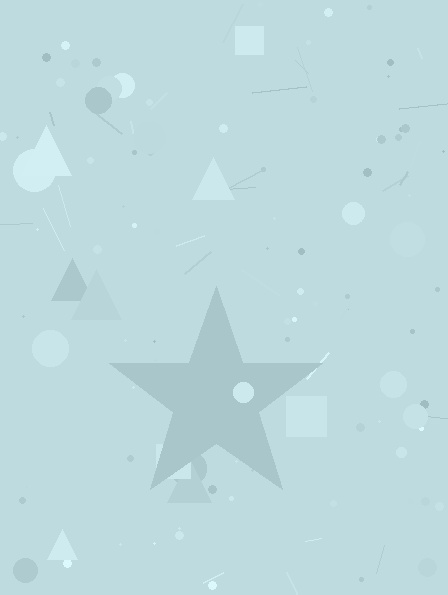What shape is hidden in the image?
A star is hidden in the image.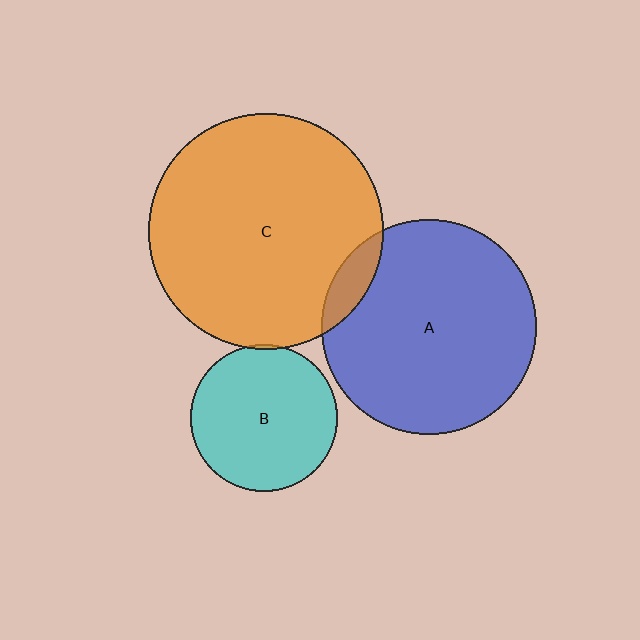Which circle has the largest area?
Circle C (orange).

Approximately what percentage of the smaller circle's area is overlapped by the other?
Approximately 5%.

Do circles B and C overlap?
Yes.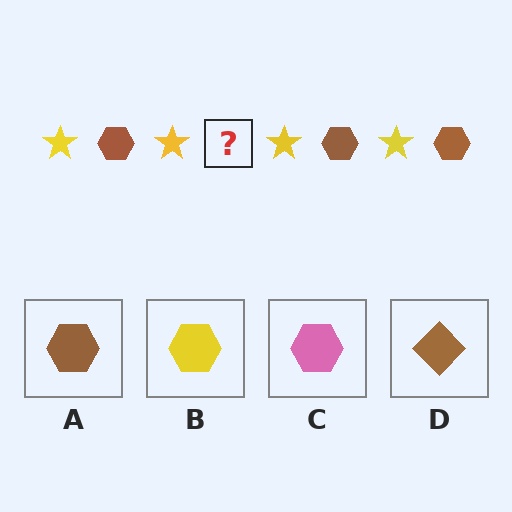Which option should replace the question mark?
Option A.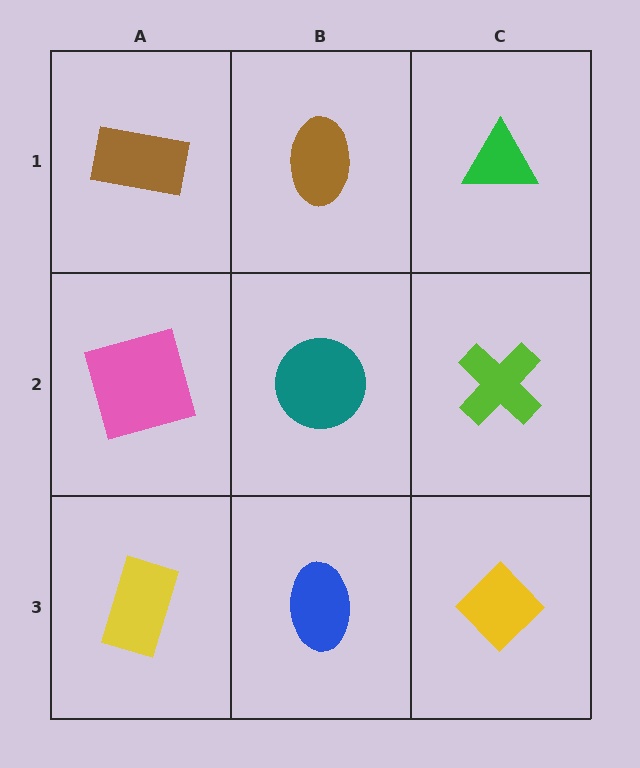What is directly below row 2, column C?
A yellow diamond.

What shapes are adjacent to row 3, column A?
A pink square (row 2, column A), a blue ellipse (row 3, column B).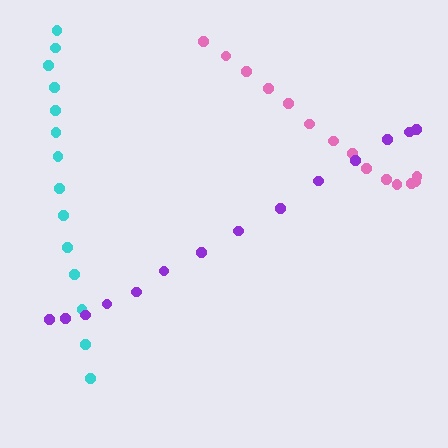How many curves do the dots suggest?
There are 3 distinct paths.